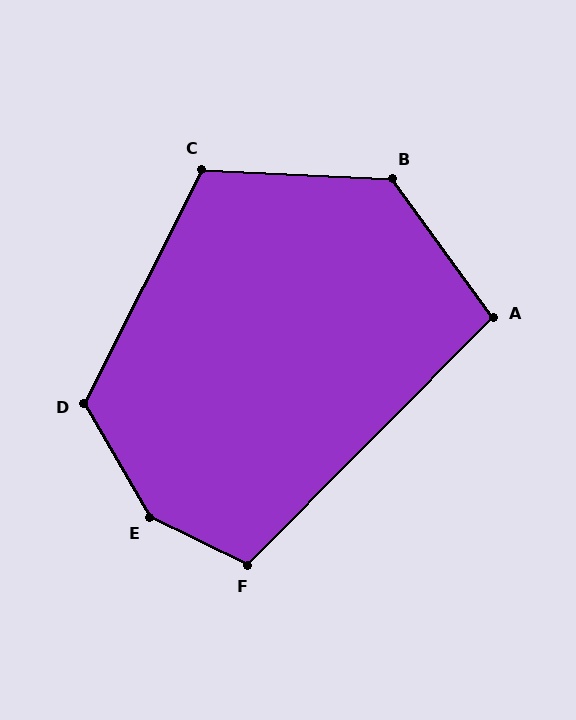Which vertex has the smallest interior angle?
A, at approximately 99 degrees.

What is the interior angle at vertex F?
Approximately 109 degrees (obtuse).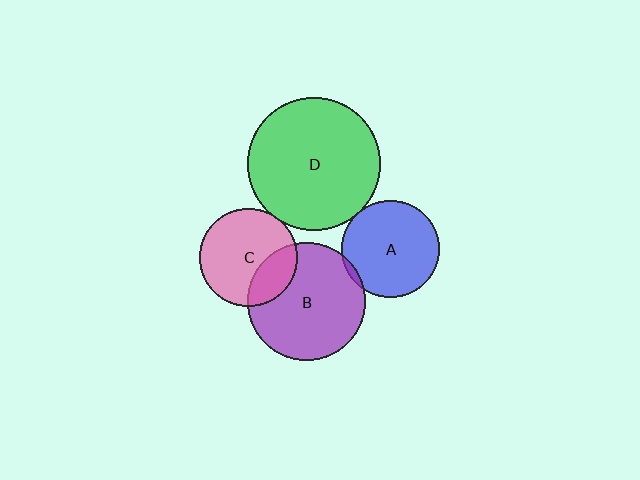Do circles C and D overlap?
Yes.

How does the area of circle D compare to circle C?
Approximately 1.9 times.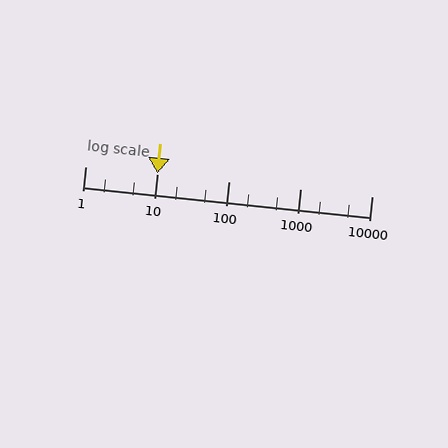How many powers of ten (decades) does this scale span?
The scale spans 4 decades, from 1 to 10000.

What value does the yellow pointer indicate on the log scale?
The pointer indicates approximately 10.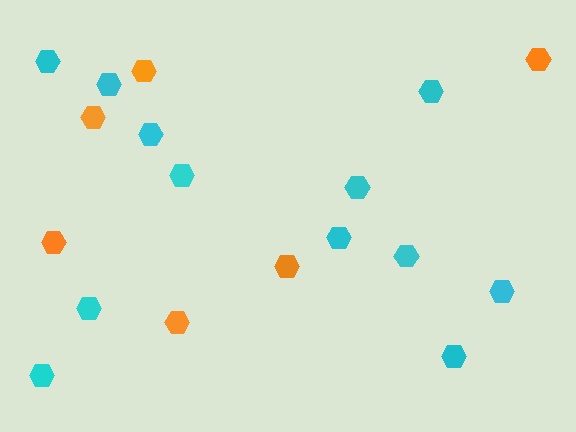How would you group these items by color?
There are 2 groups: one group of orange hexagons (6) and one group of cyan hexagons (12).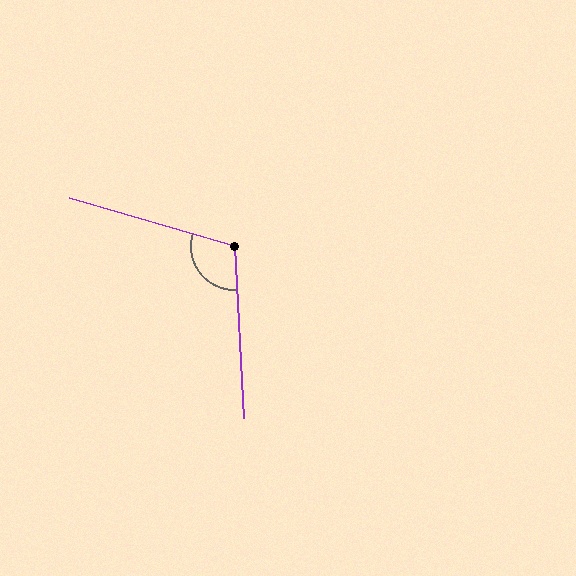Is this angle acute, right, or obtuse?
It is obtuse.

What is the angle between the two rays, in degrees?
Approximately 109 degrees.